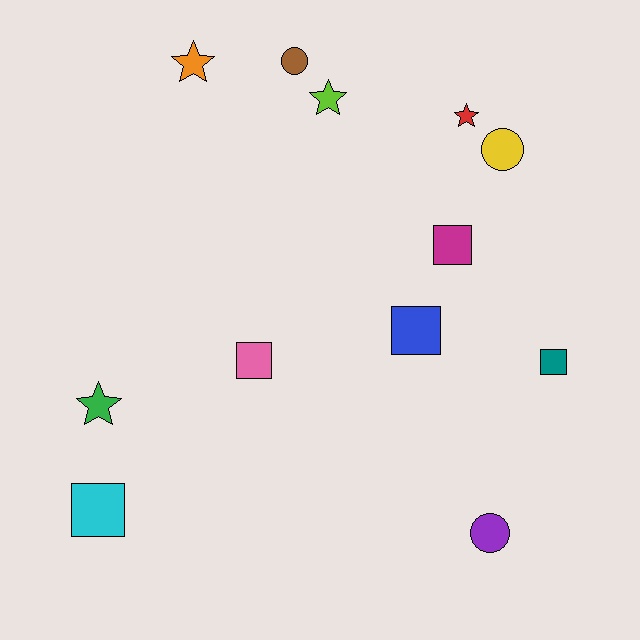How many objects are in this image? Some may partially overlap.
There are 12 objects.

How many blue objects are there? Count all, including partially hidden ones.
There is 1 blue object.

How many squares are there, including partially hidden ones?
There are 5 squares.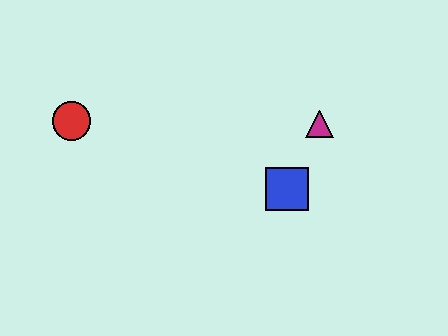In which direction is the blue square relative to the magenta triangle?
The blue square is below the magenta triangle.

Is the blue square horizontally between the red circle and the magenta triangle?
Yes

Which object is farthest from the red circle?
The magenta triangle is farthest from the red circle.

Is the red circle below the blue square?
No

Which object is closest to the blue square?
The magenta triangle is closest to the blue square.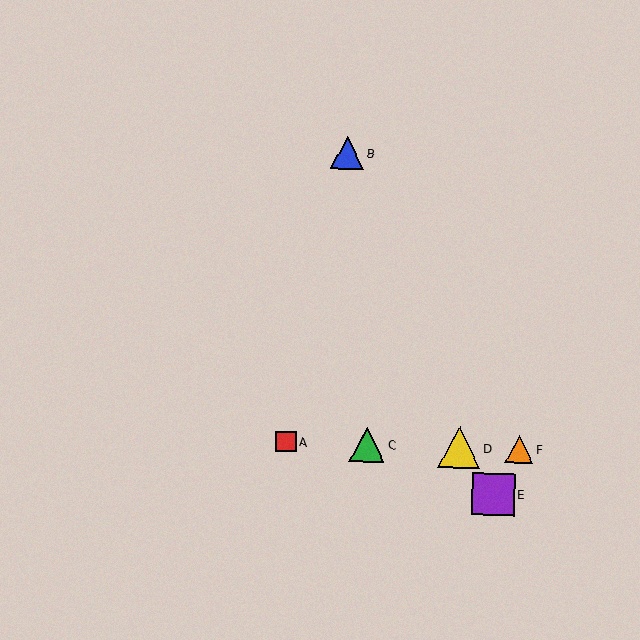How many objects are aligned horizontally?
4 objects (A, C, D, F) are aligned horizontally.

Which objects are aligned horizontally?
Objects A, C, D, F are aligned horizontally.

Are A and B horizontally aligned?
No, A is at y≈442 and B is at y≈153.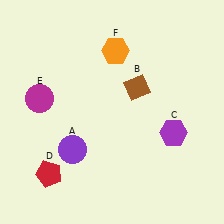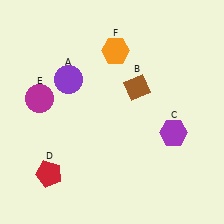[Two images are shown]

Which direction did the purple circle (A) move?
The purple circle (A) moved up.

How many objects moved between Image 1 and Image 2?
1 object moved between the two images.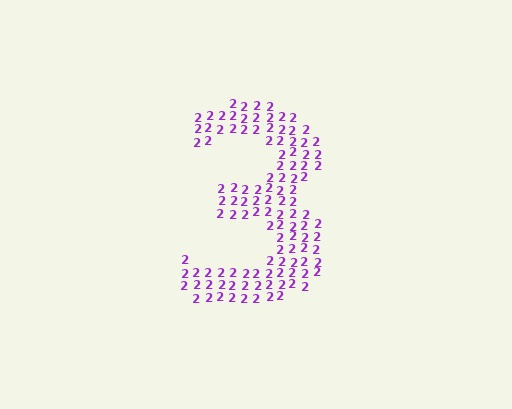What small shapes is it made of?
It is made of small digit 2's.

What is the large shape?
The large shape is the digit 3.